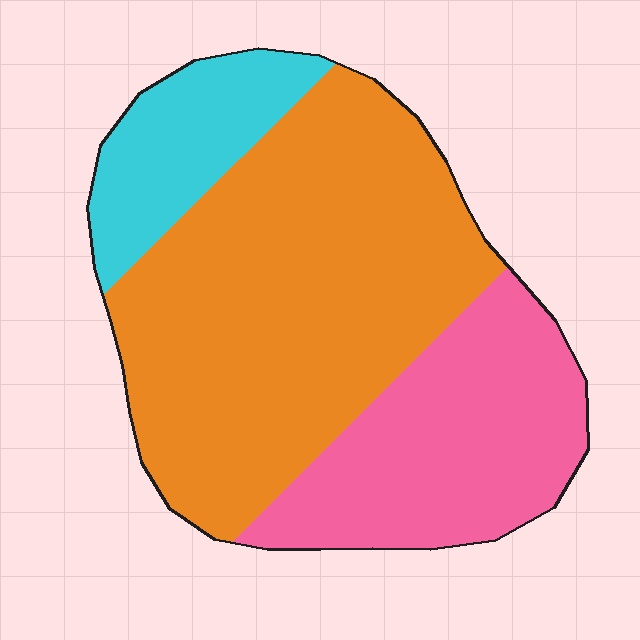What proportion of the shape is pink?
Pink takes up between a sixth and a third of the shape.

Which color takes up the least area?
Cyan, at roughly 15%.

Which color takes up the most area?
Orange, at roughly 55%.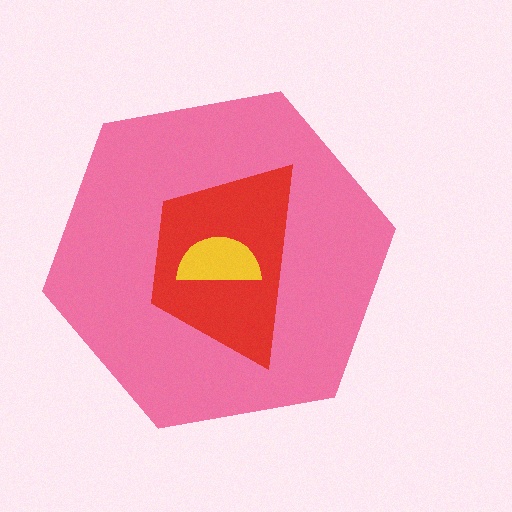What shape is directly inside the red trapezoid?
The yellow semicircle.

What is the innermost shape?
The yellow semicircle.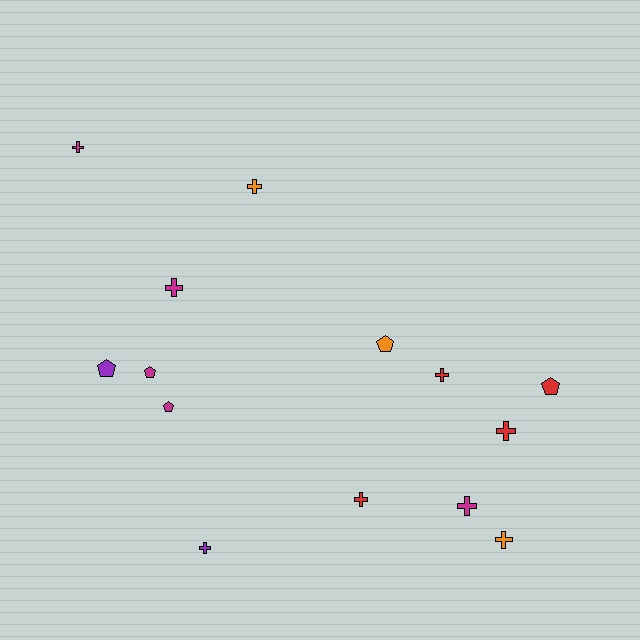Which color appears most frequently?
Magenta, with 5 objects.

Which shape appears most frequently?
Cross, with 9 objects.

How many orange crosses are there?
There are 2 orange crosses.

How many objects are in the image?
There are 14 objects.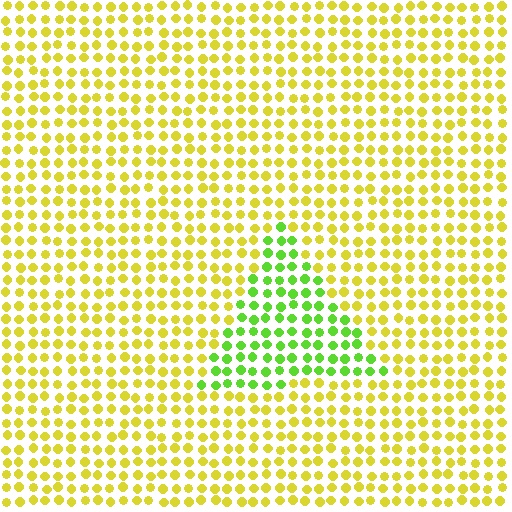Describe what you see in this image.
The image is filled with small yellow elements in a uniform arrangement. A triangle-shaped region is visible where the elements are tinted to a slightly different hue, forming a subtle color boundary.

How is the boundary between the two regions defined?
The boundary is defined purely by a slight shift in hue (about 45 degrees). Spacing, size, and orientation are identical on both sides.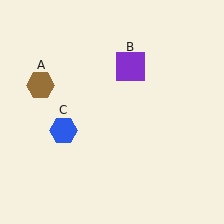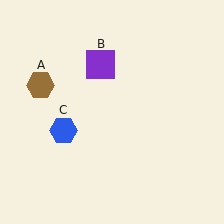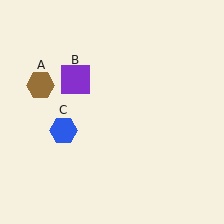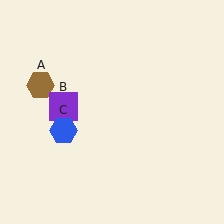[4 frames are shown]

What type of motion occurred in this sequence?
The purple square (object B) rotated counterclockwise around the center of the scene.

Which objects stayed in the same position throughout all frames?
Brown hexagon (object A) and blue hexagon (object C) remained stationary.